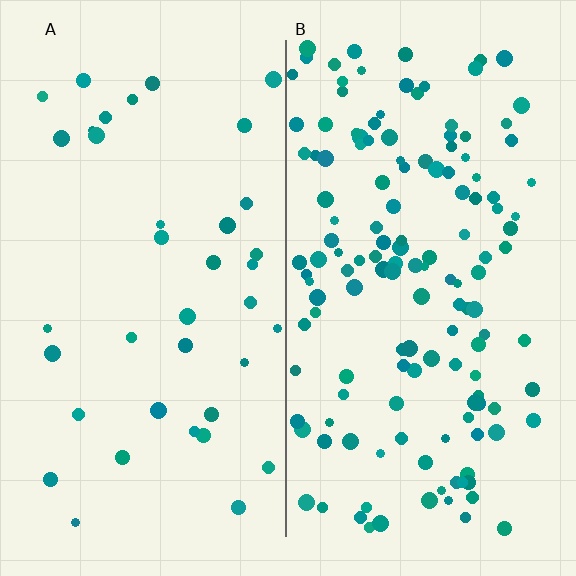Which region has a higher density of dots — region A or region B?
B (the right).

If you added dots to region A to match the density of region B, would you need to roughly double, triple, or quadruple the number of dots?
Approximately quadruple.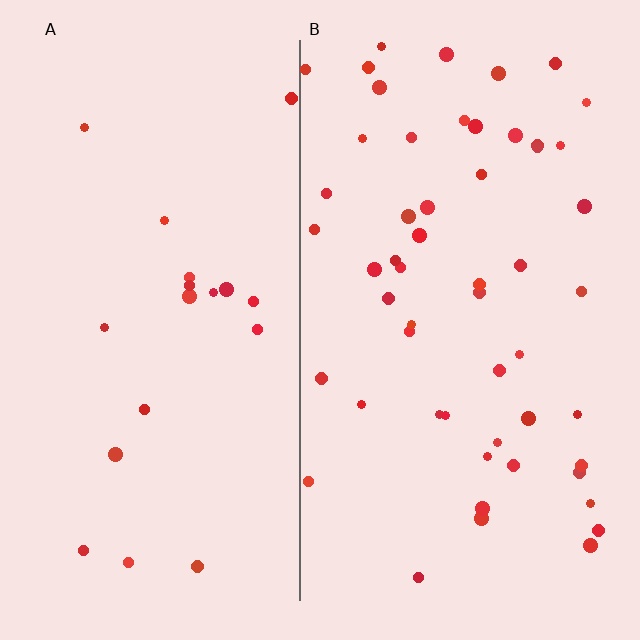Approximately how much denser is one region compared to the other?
Approximately 2.8× — region B over region A.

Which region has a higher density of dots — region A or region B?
B (the right).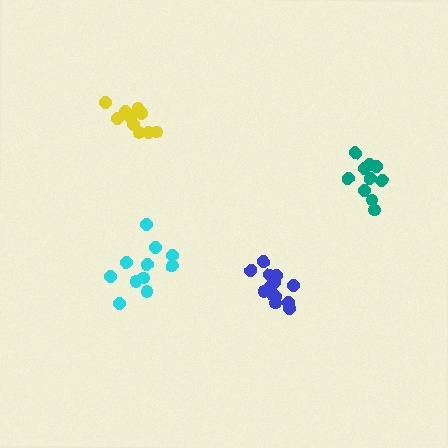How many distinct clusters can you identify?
There are 4 distinct clusters.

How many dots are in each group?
Group 1: 11 dots, Group 2: 11 dots, Group 3: 10 dots, Group 4: 13 dots (45 total).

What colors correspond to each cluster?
The clusters are colored: yellow, cyan, teal, blue.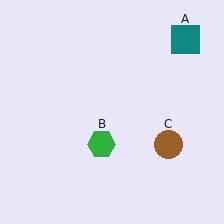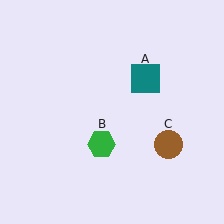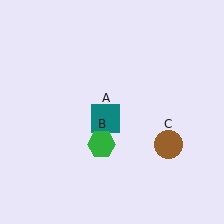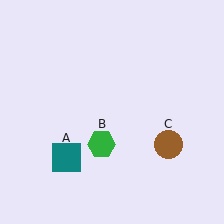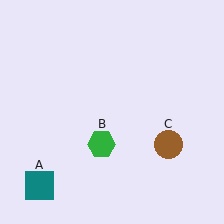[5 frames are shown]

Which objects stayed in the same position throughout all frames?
Green hexagon (object B) and brown circle (object C) remained stationary.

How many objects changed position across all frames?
1 object changed position: teal square (object A).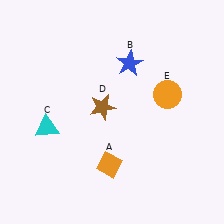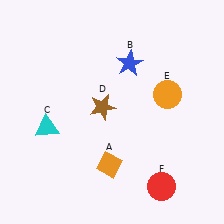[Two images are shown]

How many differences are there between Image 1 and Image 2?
There is 1 difference between the two images.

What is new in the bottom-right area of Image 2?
A red circle (F) was added in the bottom-right area of Image 2.